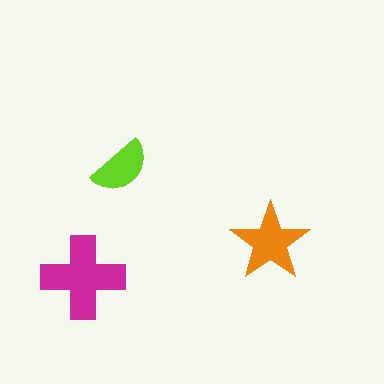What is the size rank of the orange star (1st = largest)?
2nd.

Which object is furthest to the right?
The orange star is rightmost.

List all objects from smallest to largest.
The lime semicircle, the orange star, the magenta cross.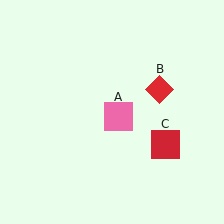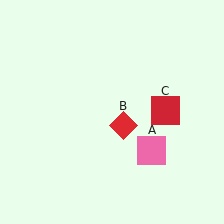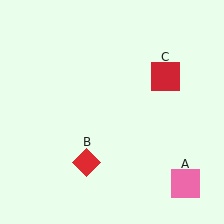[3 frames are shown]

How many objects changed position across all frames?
3 objects changed position: pink square (object A), red diamond (object B), red square (object C).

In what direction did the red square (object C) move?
The red square (object C) moved up.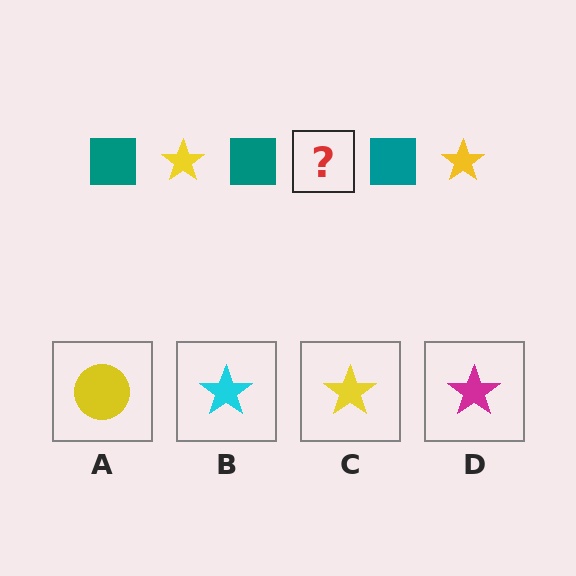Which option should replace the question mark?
Option C.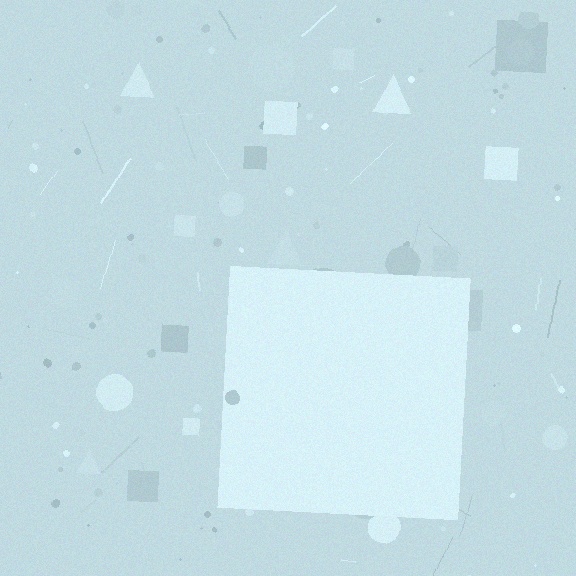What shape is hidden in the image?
A square is hidden in the image.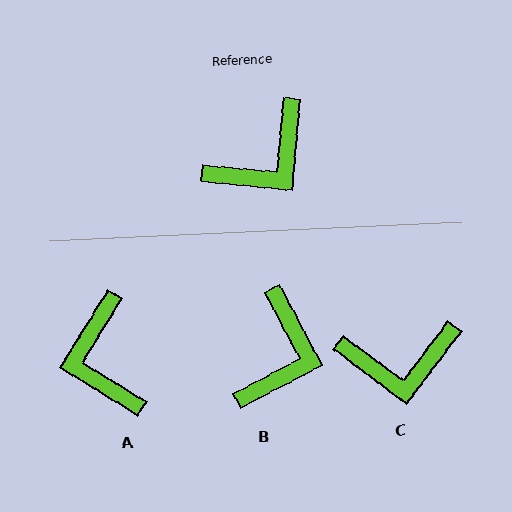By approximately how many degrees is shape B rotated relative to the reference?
Approximately 33 degrees counter-clockwise.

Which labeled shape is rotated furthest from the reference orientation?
A, about 116 degrees away.